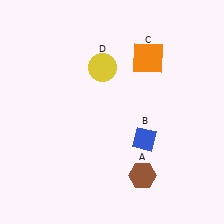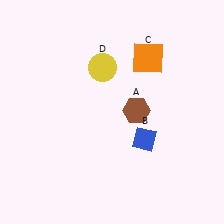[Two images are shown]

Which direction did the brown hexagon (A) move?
The brown hexagon (A) moved up.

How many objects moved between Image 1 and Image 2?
1 object moved between the two images.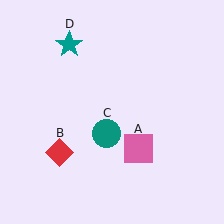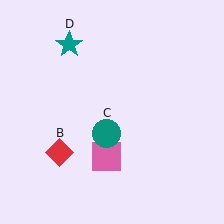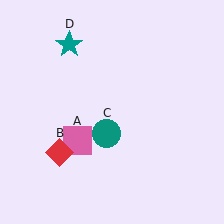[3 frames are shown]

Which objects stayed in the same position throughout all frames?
Red diamond (object B) and teal circle (object C) and teal star (object D) remained stationary.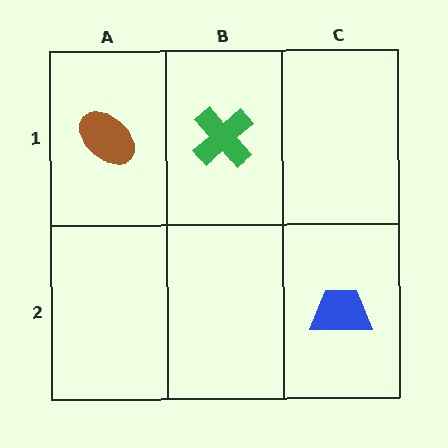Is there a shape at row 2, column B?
No, that cell is empty.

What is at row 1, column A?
A brown ellipse.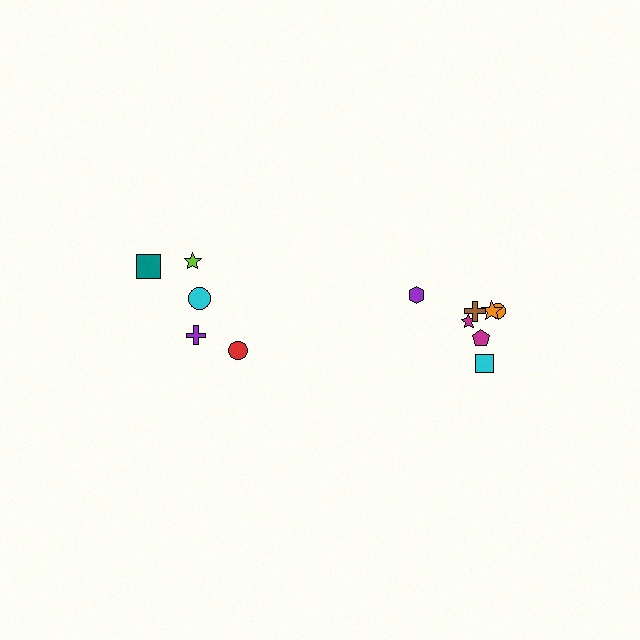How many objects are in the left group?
There are 5 objects.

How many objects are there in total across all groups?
There are 12 objects.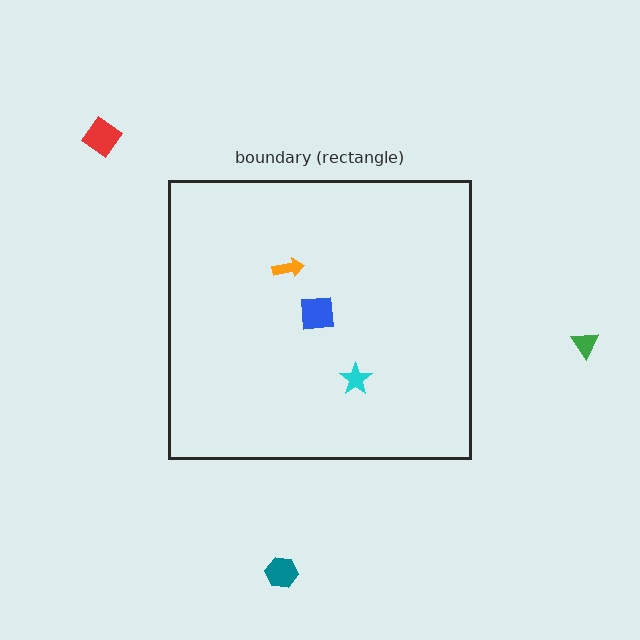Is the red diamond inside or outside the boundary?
Outside.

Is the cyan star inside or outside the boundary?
Inside.